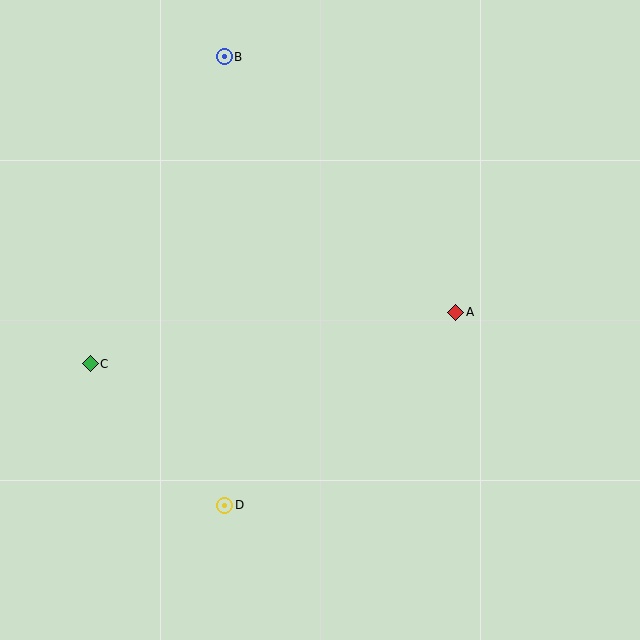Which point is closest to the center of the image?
Point A at (456, 312) is closest to the center.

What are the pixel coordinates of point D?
Point D is at (225, 505).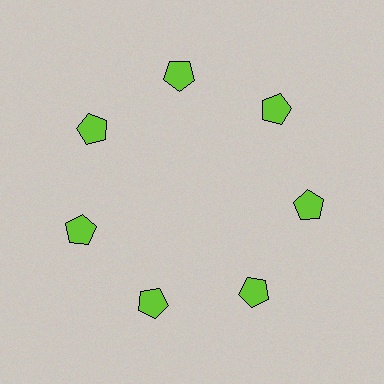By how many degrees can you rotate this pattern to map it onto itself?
The pattern maps onto itself every 51 degrees of rotation.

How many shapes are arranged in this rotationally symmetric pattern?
There are 7 shapes, arranged in 7 groups of 1.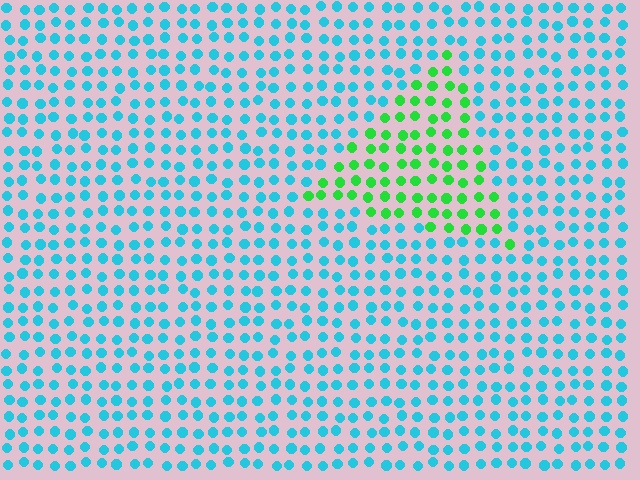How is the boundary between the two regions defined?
The boundary is defined purely by a slight shift in hue (about 60 degrees). Spacing, size, and orientation are identical on both sides.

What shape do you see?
I see a triangle.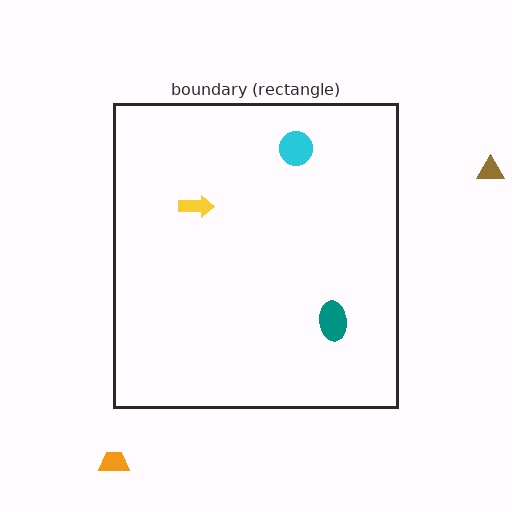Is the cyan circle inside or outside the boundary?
Inside.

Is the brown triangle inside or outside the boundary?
Outside.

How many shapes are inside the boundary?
3 inside, 2 outside.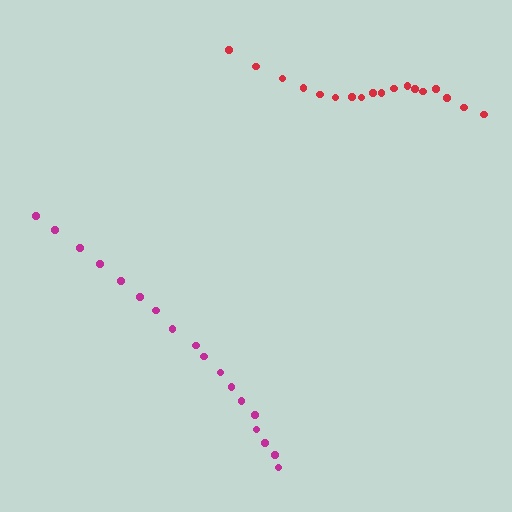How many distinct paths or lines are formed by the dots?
There are 2 distinct paths.